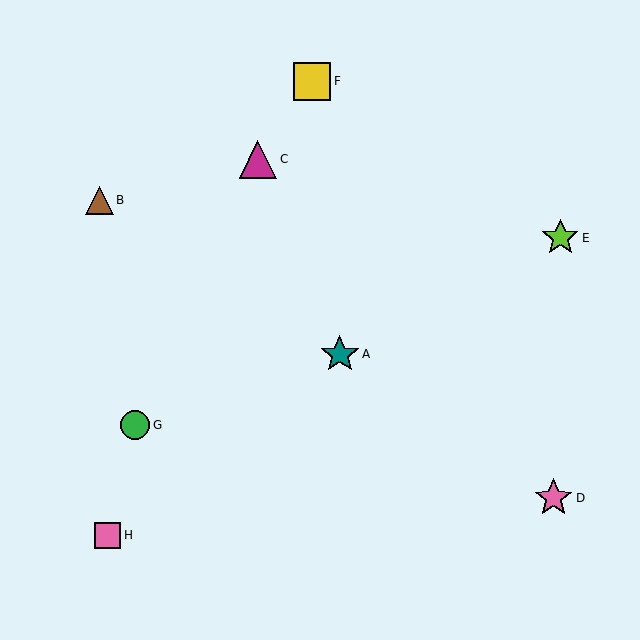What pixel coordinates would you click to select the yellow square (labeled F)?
Click at (312, 81) to select the yellow square F.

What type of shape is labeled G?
Shape G is a green circle.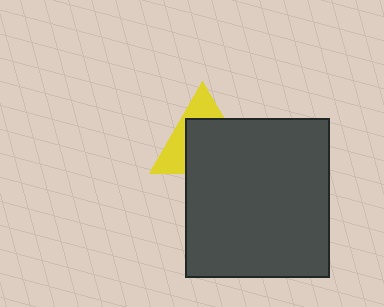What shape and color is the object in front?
The object in front is a dark gray rectangle.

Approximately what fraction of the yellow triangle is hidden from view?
Roughly 62% of the yellow triangle is hidden behind the dark gray rectangle.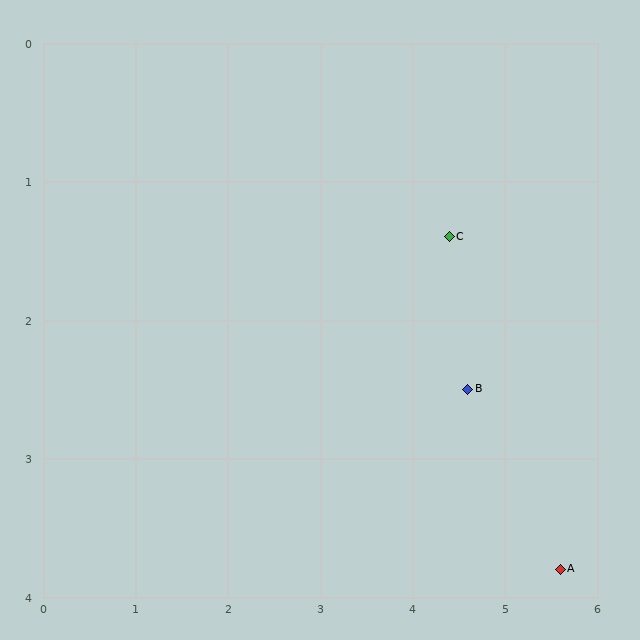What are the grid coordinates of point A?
Point A is at approximately (5.6, 3.8).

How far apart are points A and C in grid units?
Points A and C are about 2.7 grid units apart.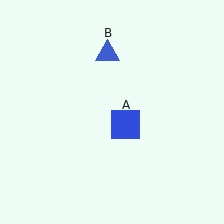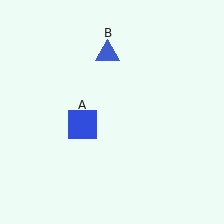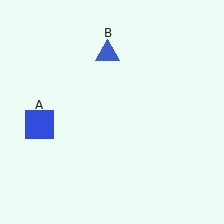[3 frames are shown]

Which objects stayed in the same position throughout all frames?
Blue triangle (object B) remained stationary.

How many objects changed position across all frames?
1 object changed position: blue square (object A).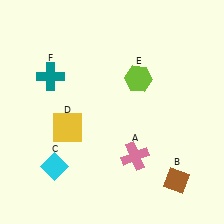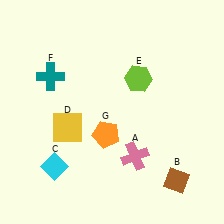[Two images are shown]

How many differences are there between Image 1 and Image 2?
There is 1 difference between the two images.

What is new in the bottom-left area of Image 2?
An orange pentagon (G) was added in the bottom-left area of Image 2.